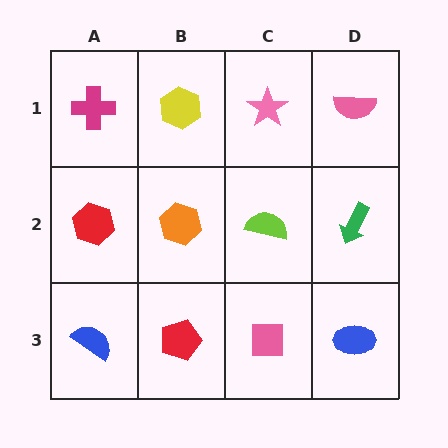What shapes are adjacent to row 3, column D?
A green arrow (row 2, column D), a pink square (row 3, column C).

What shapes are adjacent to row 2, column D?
A pink semicircle (row 1, column D), a blue ellipse (row 3, column D), a lime semicircle (row 2, column C).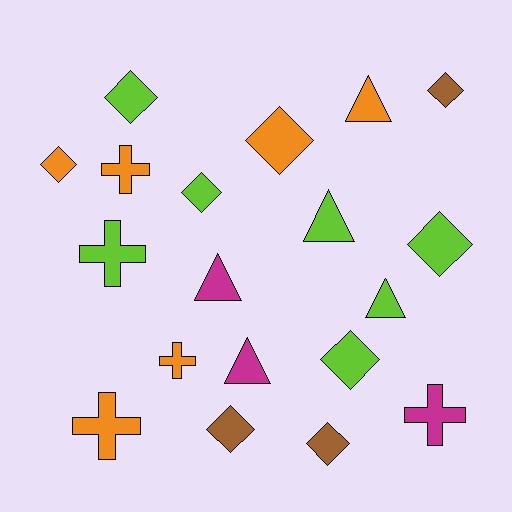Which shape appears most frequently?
Diamond, with 9 objects.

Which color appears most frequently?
Lime, with 7 objects.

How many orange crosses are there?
There are 3 orange crosses.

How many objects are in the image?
There are 19 objects.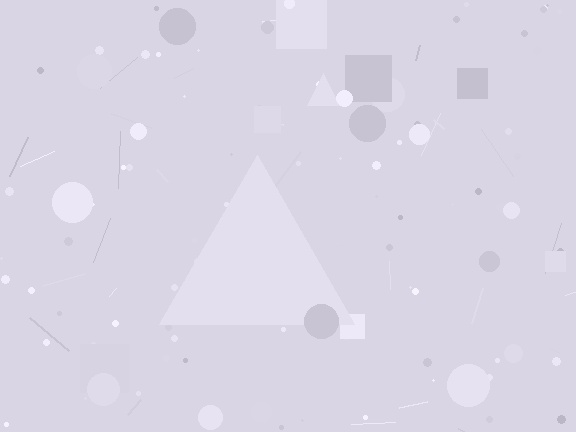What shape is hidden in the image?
A triangle is hidden in the image.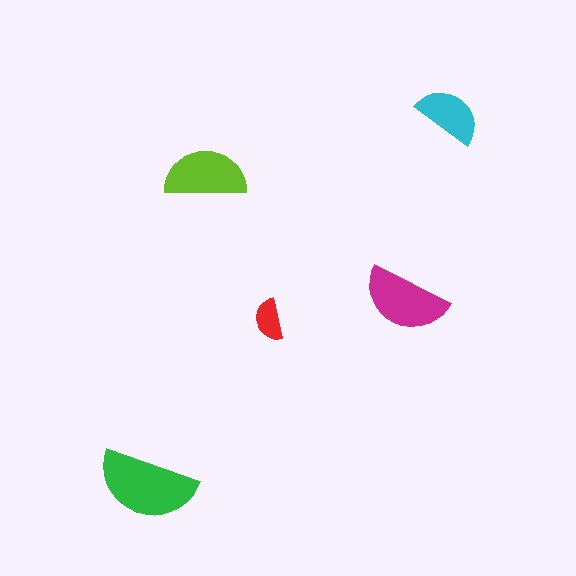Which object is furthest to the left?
The green semicircle is leftmost.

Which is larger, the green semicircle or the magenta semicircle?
The green one.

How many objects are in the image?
There are 5 objects in the image.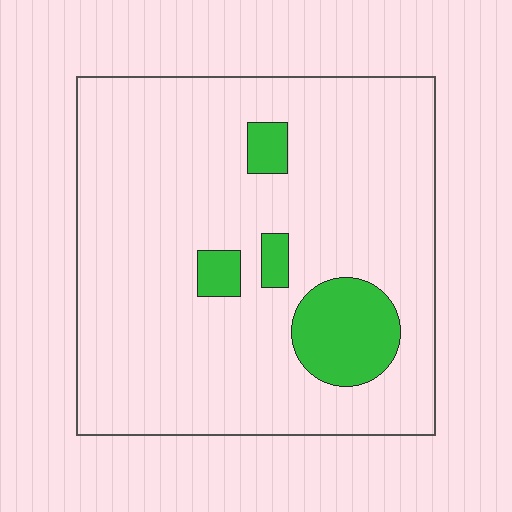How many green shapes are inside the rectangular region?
4.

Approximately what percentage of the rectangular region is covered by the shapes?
Approximately 10%.